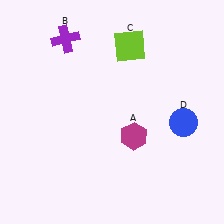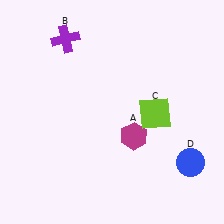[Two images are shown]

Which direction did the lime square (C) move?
The lime square (C) moved down.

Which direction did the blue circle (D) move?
The blue circle (D) moved down.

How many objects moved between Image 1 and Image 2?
2 objects moved between the two images.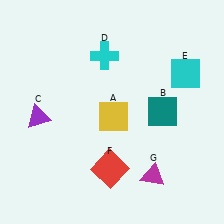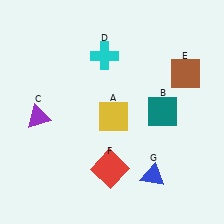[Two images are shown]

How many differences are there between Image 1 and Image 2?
There are 2 differences between the two images.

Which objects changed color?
E changed from cyan to brown. G changed from magenta to blue.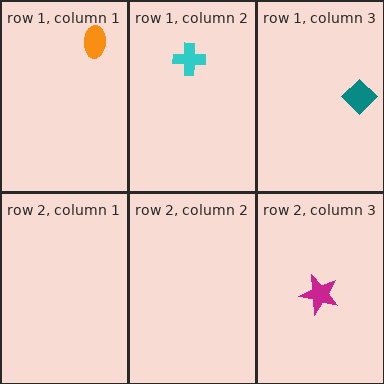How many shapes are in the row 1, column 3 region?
1.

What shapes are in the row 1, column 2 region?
The cyan cross.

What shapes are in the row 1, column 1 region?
The orange ellipse.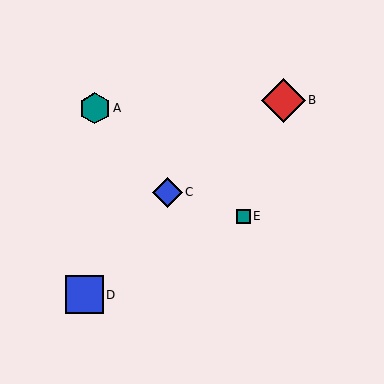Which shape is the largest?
The red diamond (labeled B) is the largest.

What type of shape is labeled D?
Shape D is a blue square.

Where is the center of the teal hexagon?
The center of the teal hexagon is at (95, 108).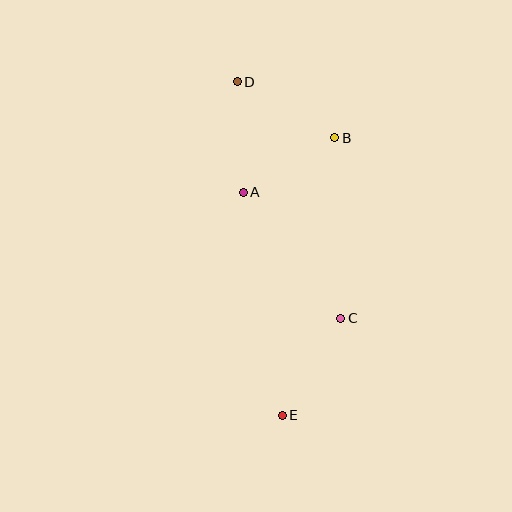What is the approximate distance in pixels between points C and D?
The distance between C and D is approximately 258 pixels.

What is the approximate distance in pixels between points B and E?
The distance between B and E is approximately 282 pixels.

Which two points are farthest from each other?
Points D and E are farthest from each other.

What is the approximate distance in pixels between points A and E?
The distance between A and E is approximately 226 pixels.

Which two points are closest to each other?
Points A and B are closest to each other.